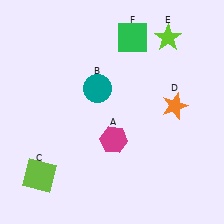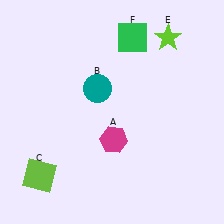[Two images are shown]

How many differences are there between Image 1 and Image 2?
There is 1 difference between the two images.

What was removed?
The orange star (D) was removed in Image 2.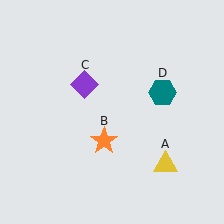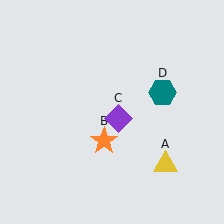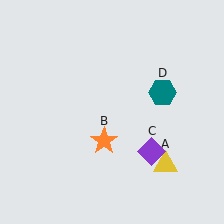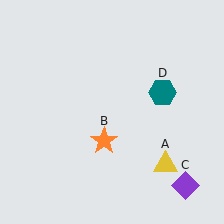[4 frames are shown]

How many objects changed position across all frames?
1 object changed position: purple diamond (object C).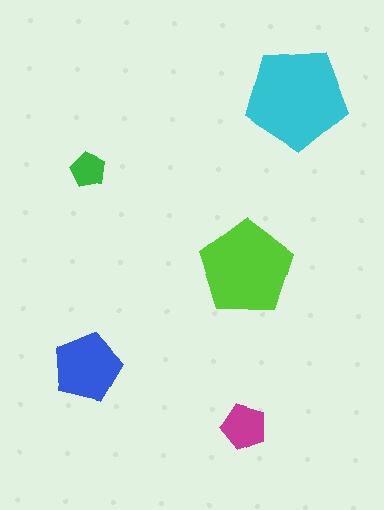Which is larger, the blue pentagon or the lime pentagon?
The lime one.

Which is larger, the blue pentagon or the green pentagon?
The blue one.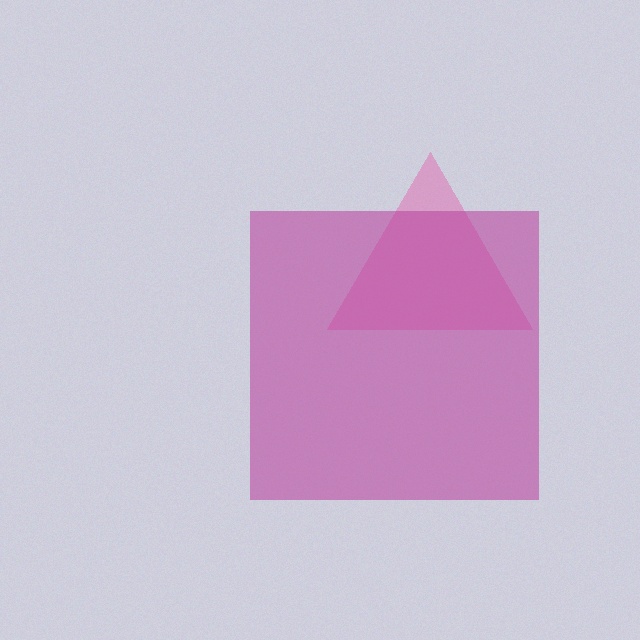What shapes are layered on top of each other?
The layered shapes are: a pink triangle, a magenta square.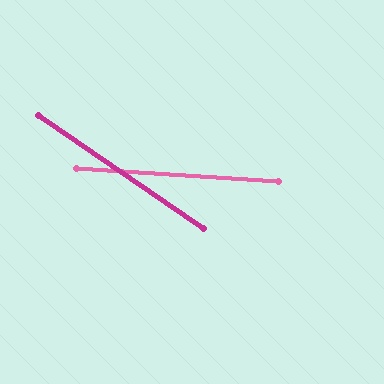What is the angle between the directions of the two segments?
Approximately 31 degrees.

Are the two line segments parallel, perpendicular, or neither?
Neither parallel nor perpendicular — they differ by about 31°.